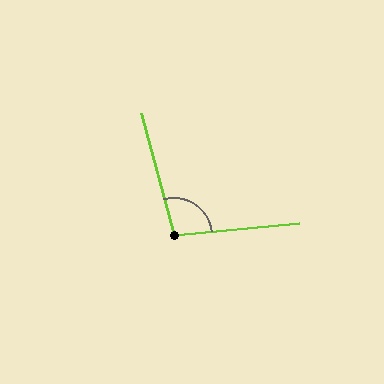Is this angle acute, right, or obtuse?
It is obtuse.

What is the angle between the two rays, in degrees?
Approximately 100 degrees.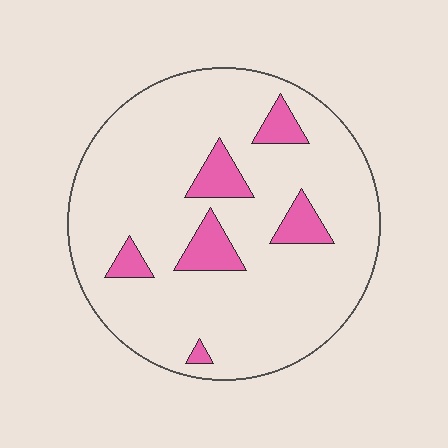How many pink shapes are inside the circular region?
6.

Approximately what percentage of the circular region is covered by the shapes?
Approximately 10%.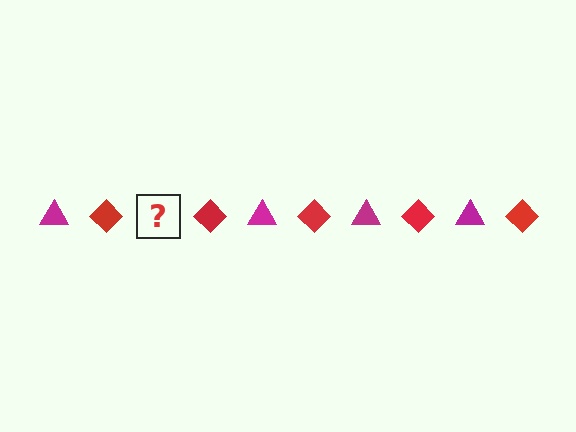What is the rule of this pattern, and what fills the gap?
The rule is that the pattern alternates between magenta triangle and red diamond. The gap should be filled with a magenta triangle.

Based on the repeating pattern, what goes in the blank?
The blank should be a magenta triangle.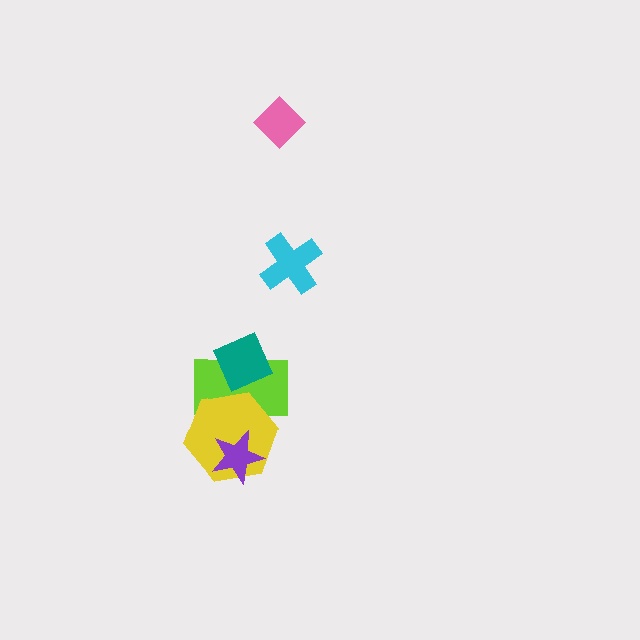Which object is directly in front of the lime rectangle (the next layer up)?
The yellow hexagon is directly in front of the lime rectangle.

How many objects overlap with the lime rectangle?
2 objects overlap with the lime rectangle.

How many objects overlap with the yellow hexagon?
2 objects overlap with the yellow hexagon.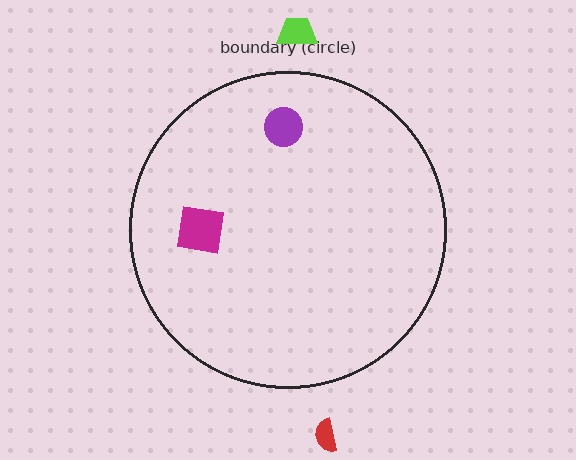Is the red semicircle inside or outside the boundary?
Outside.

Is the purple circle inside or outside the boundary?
Inside.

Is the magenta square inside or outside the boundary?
Inside.